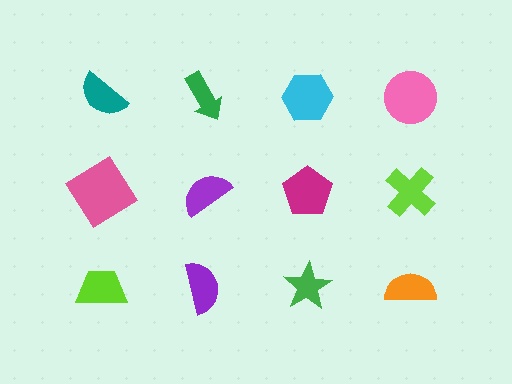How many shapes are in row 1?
4 shapes.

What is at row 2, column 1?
A pink diamond.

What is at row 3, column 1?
A lime trapezoid.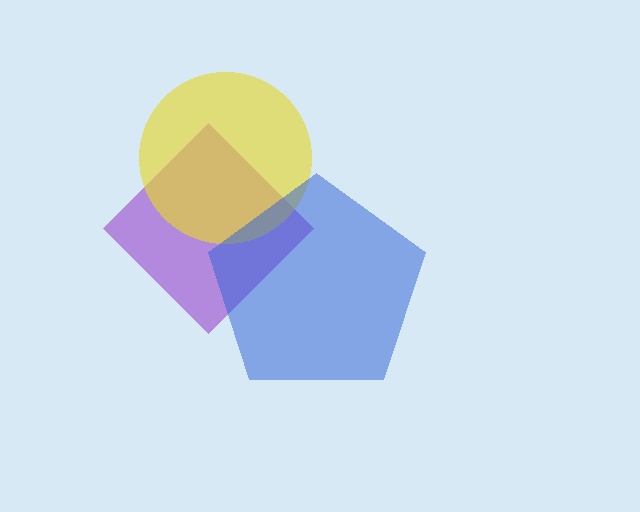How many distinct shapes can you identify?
There are 3 distinct shapes: a purple diamond, a yellow circle, a blue pentagon.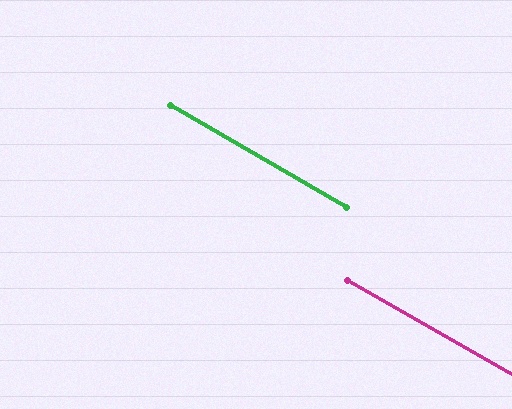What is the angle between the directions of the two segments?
Approximately 0 degrees.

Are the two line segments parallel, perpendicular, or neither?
Parallel — their directions differ by only 0.5°.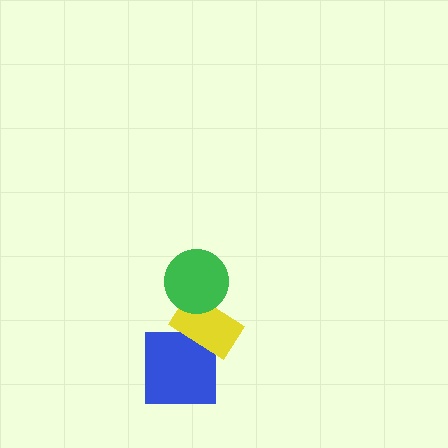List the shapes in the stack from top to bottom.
From top to bottom: the green circle, the yellow rectangle, the blue square.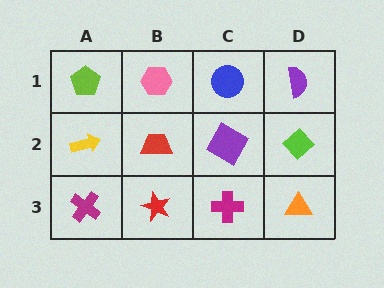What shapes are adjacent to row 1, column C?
A purple square (row 2, column C), a pink hexagon (row 1, column B), a purple semicircle (row 1, column D).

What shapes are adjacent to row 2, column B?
A pink hexagon (row 1, column B), a red star (row 3, column B), a yellow arrow (row 2, column A), a purple square (row 2, column C).